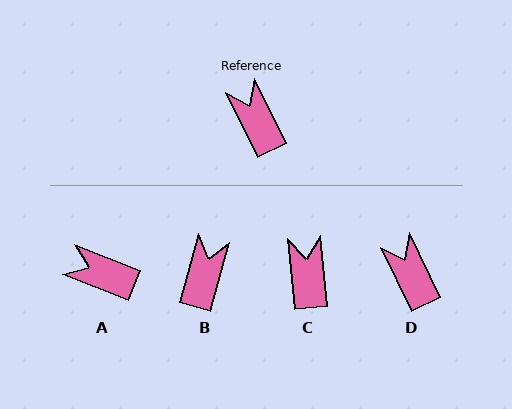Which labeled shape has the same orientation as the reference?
D.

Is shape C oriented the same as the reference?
No, it is off by about 20 degrees.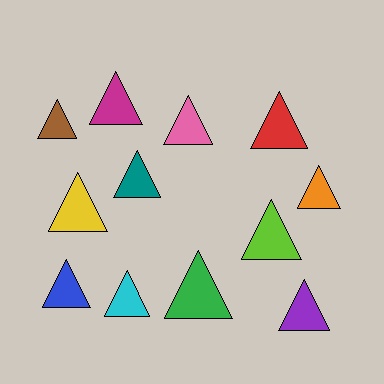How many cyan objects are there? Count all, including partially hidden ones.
There is 1 cyan object.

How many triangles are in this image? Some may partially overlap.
There are 12 triangles.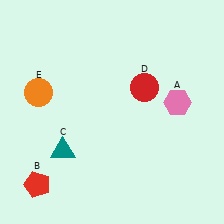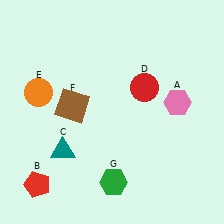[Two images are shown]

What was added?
A brown square (F), a green hexagon (G) were added in Image 2.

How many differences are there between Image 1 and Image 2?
There are 2 differences between the two images.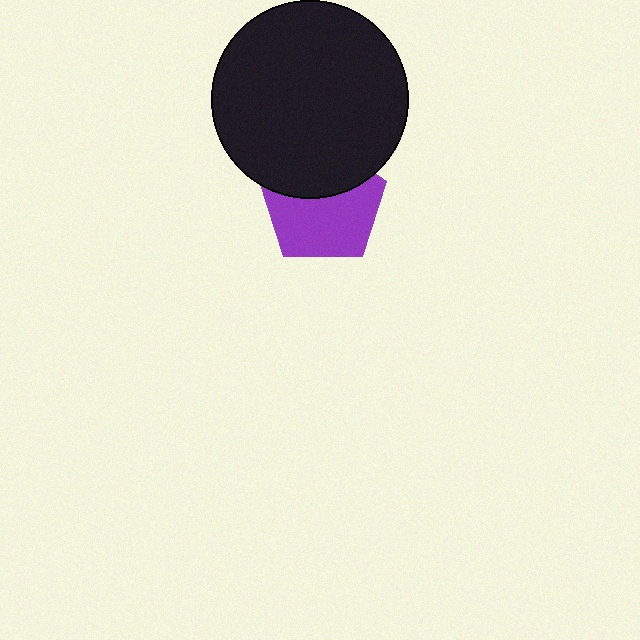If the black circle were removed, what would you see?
You would see the complete purple pentagon.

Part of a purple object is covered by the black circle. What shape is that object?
It is a pentagon.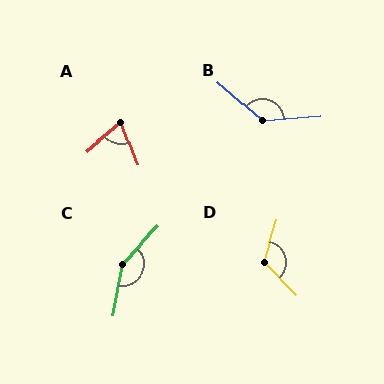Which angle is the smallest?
A, at approximately 70 degrees.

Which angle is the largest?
C, at approximately 147 degrees.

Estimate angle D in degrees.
Approximately 118 degrees.